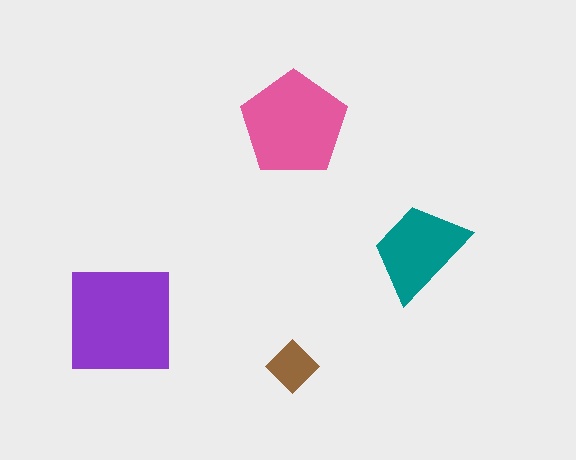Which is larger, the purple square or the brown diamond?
The purple square.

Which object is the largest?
The purple square.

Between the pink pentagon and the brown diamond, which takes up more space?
The pink pentagon.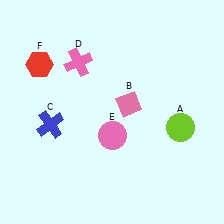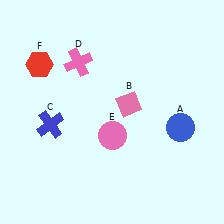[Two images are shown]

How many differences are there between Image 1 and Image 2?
There is 1 difference between the two images.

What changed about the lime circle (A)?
In Image 1, A is lime. In Image 2, it changed to blue.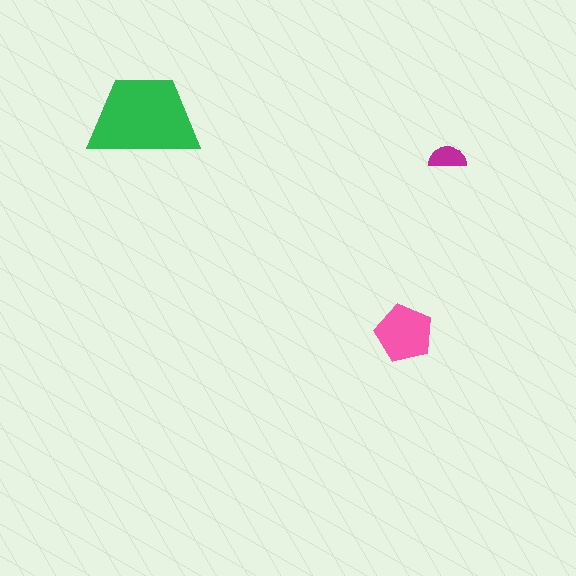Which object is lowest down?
The pink pentagon is bottommost.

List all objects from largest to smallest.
The green trapezoid, the pink pentagon, the magenta semicircle.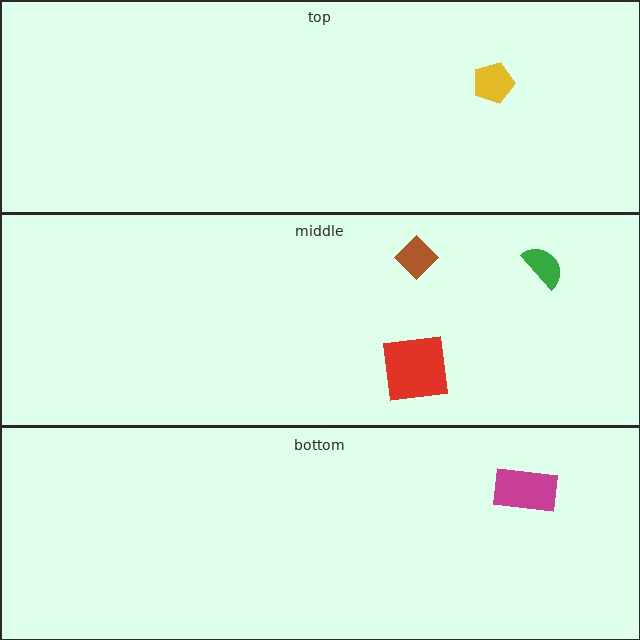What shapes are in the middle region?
The green semicircle, the brown diamond, the red square.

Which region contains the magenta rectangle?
The bottom region.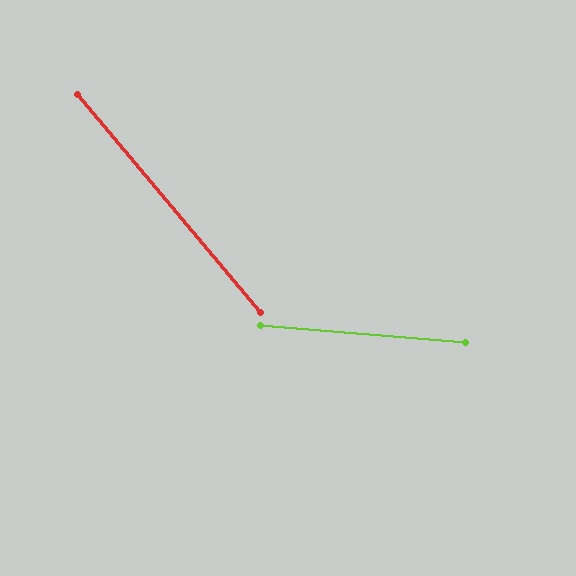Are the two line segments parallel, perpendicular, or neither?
Neither parallel nor perpendicular — they differ by about 45°.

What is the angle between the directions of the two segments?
Approximately 45 degrees.